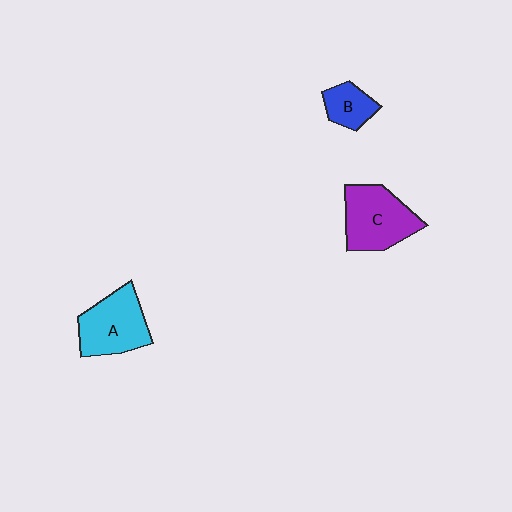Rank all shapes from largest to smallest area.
From largest to smallest: C (purple), A (cyan), B (blue).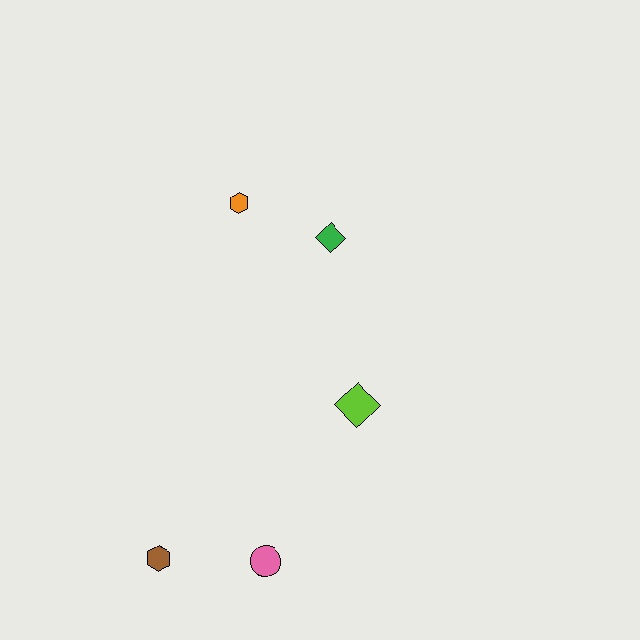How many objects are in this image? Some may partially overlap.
There are 5 objects.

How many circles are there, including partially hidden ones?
There is 1 circle.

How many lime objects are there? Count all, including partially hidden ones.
There is 1 lime object.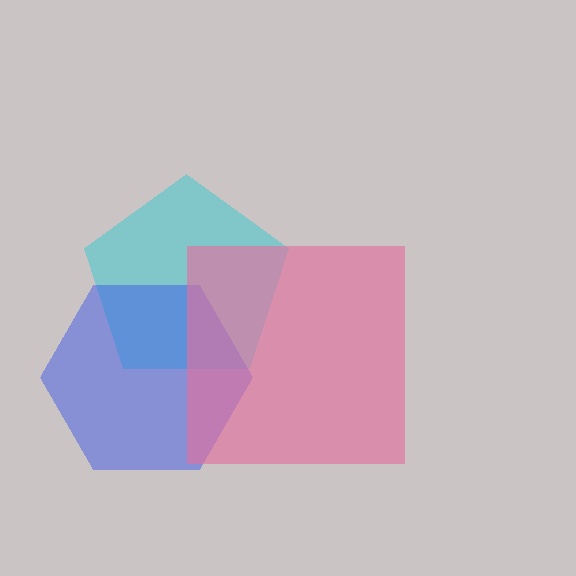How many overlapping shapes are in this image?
There are 3 overlapping shapes in the image.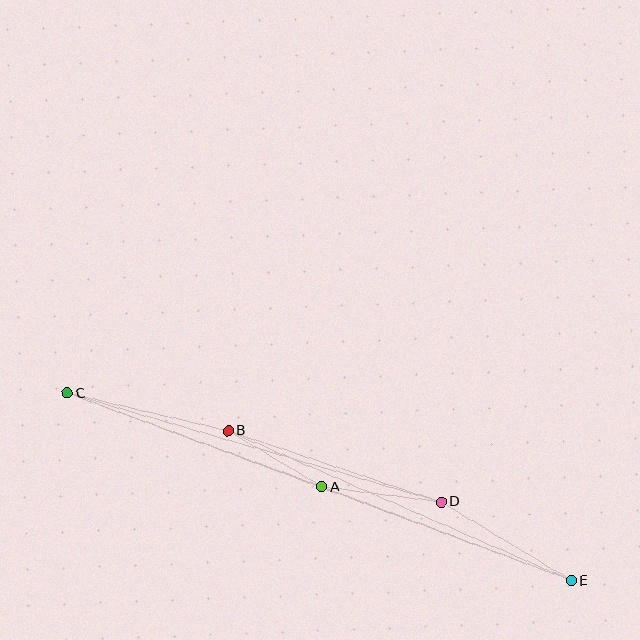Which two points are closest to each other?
Points A and B are closest to each other.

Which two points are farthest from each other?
Points C and E are farthest from each other.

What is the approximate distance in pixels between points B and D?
The distance between B and D is approximately 224 pixels.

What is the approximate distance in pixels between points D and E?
The distance between D and E is approximately 152 pixels.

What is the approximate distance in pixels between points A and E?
The distance between A and E is approximately 267 pixels.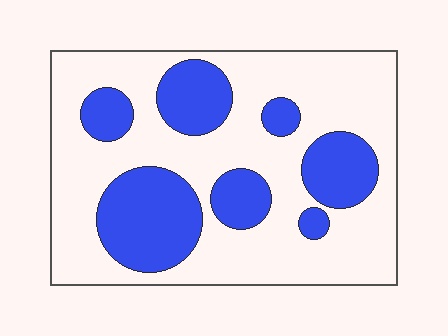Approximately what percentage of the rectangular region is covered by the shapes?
Approximately 30%.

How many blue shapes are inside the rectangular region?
7.